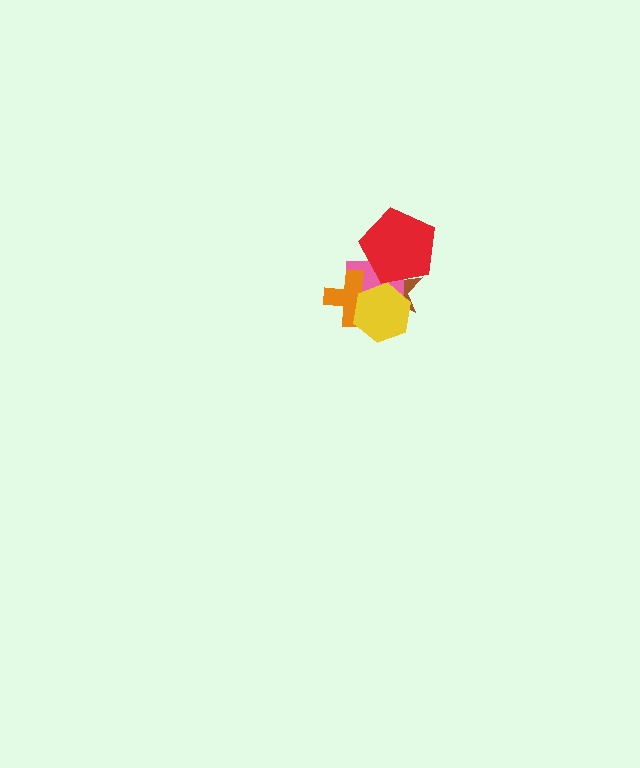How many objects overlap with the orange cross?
3 objects overlap with the orange cross.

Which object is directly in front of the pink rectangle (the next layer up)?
The orange cross is directly in front of the pink rectangle.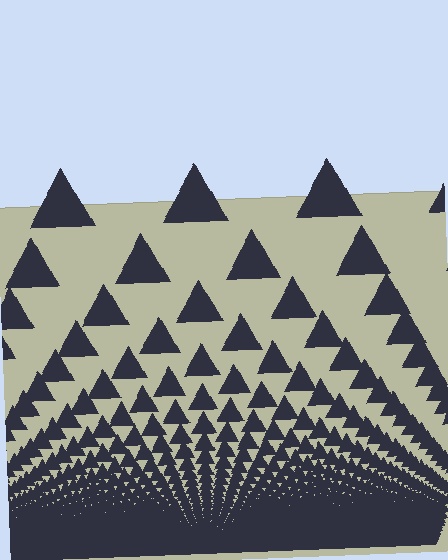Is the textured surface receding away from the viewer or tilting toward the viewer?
The surface appears to tilt toward the viewer. Texture elements get larger and sparser toward the top.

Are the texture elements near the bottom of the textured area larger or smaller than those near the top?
Smaller. The gradient is inverted — elements near the bottom are smaller and denser.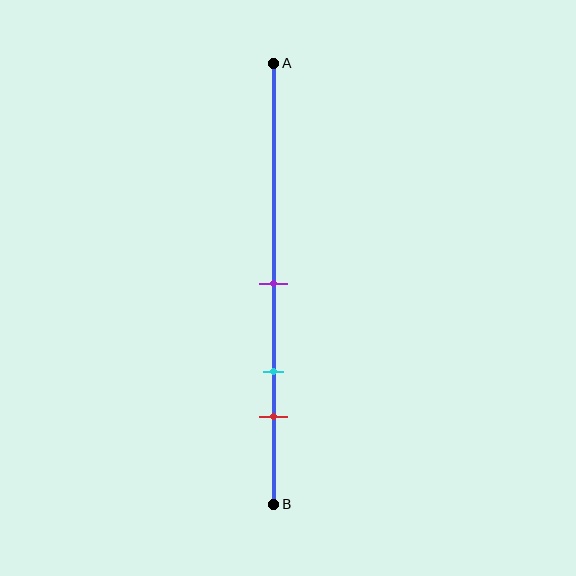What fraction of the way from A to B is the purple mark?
The purple mark is approximately 50% (0.5) of the way from A to B.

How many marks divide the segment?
There are 3 marks dividing the segment.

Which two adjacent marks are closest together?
The cyan and red marks are the closest adjacent pair.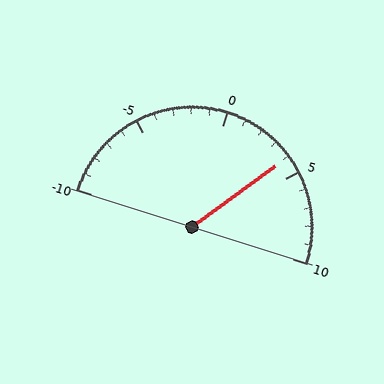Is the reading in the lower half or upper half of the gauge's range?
The reading is in the upper half of the range (-10 to 10).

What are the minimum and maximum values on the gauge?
The gauge ranges from -10 to 10.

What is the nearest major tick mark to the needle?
The nearest major tick mark is 5.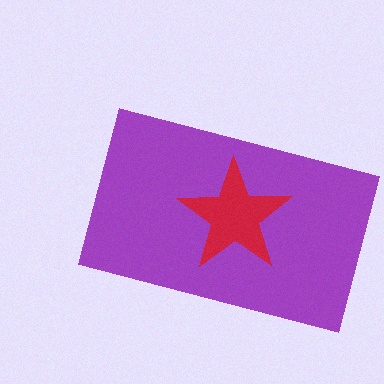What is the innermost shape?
The red star.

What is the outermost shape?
The purple rectangle.